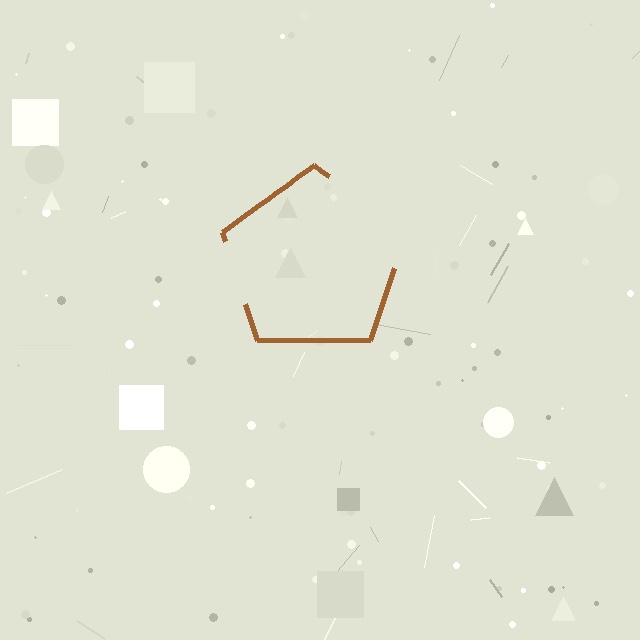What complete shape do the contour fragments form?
The contour fragments form a pentagon.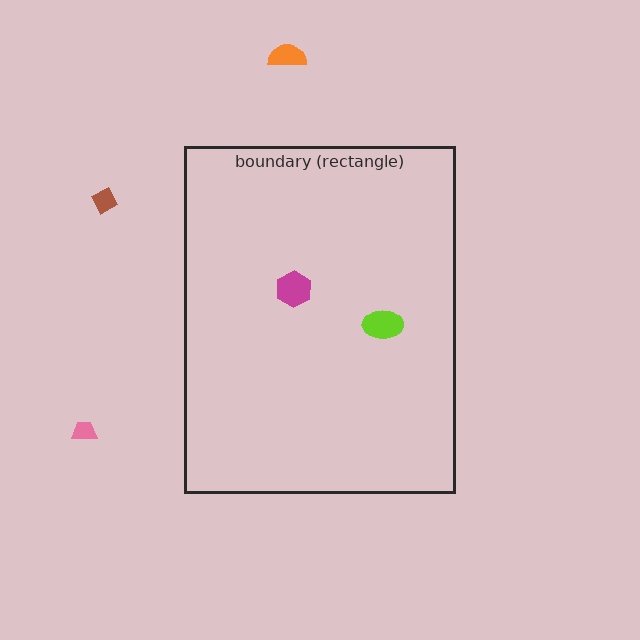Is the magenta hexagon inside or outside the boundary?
Inside.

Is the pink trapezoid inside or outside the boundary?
Outside.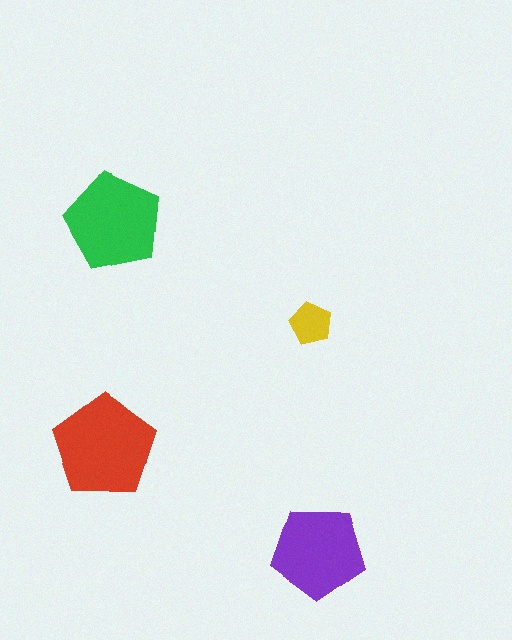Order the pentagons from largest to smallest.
the red one, the green one, the purple one, the yellow one.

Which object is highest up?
The green pentagon is topmost.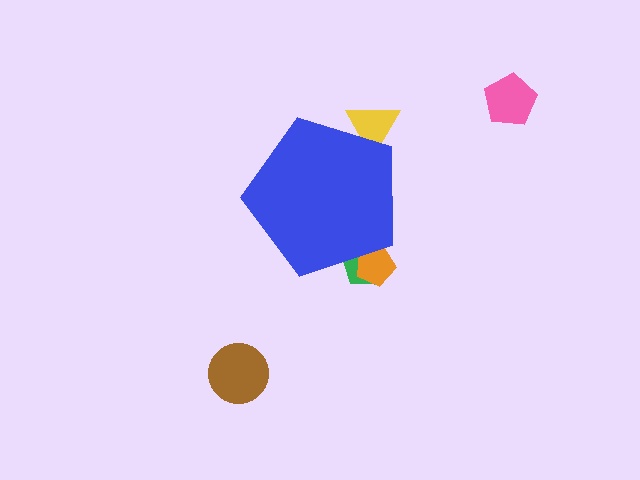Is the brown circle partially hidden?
No, the brown circle is fully visible.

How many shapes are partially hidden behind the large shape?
3 shapes are partially hidden.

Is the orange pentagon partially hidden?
Yes, the orange pentagon is partially hidden behind the blue pentagon.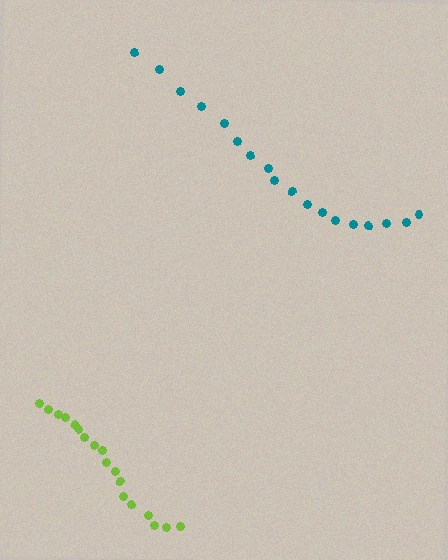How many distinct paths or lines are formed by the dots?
There are 2 distinct paths.